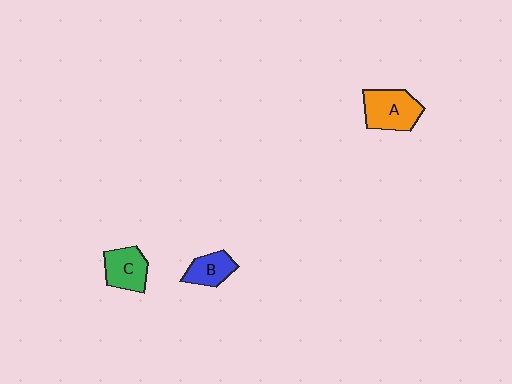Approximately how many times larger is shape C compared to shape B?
Approximately 1.2 times.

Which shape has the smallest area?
Shape B (blue).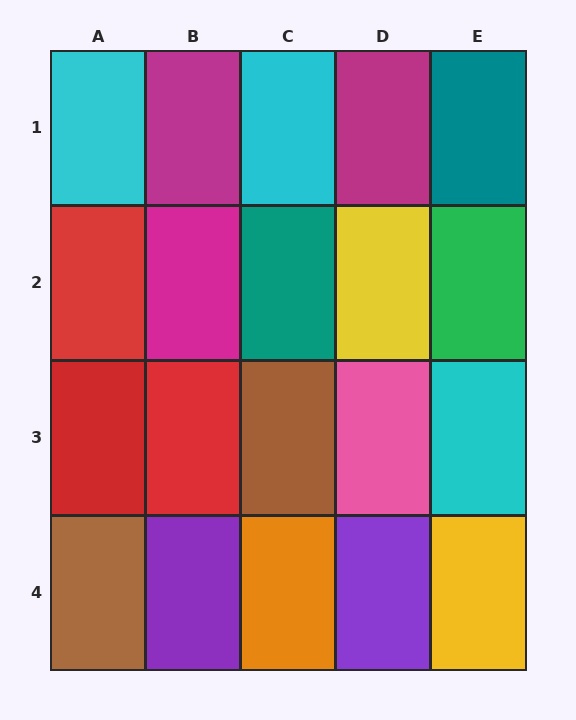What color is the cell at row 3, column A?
Red.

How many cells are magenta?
3 cells are magenta.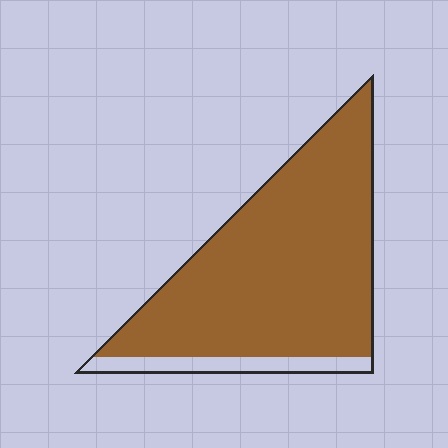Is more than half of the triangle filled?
Yes.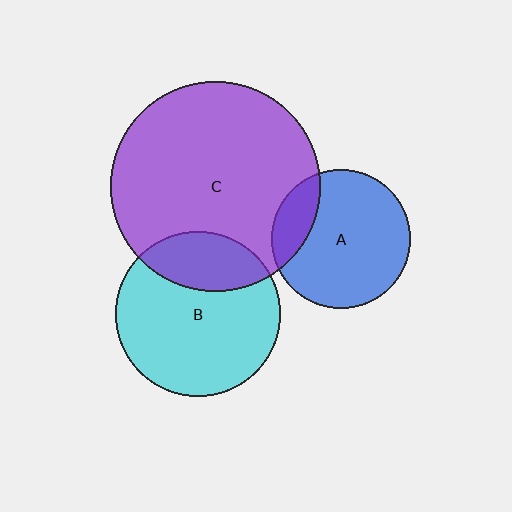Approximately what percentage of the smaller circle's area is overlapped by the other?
Approximately 25%.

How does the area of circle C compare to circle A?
Approximately 2.3 times.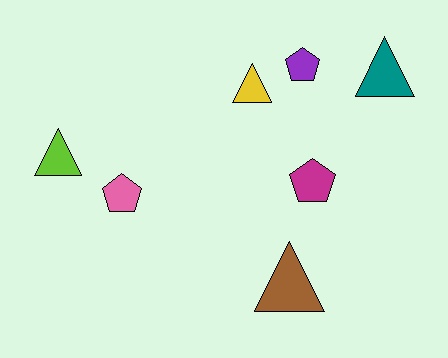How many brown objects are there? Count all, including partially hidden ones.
There is 1 brown object.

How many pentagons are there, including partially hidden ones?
There are 3 pentagons.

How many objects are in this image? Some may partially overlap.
There are 7 objects.